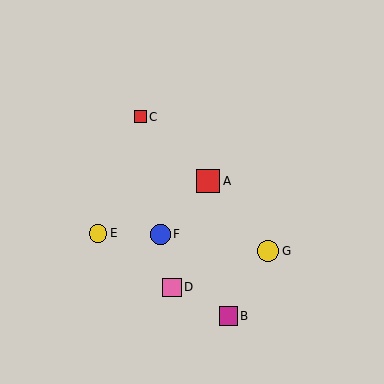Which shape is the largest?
The red square (labeled A) is the largest.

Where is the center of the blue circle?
The center of the blue circle is at (161, 235).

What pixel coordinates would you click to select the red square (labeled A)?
Click at (208, 181) to select the red square A.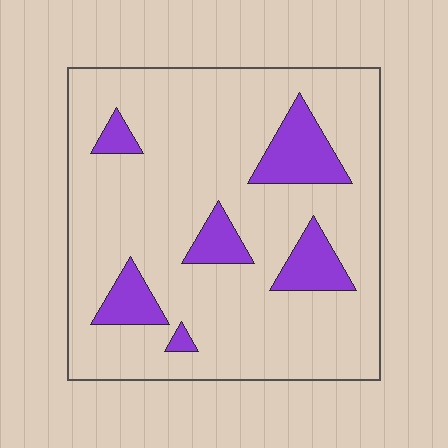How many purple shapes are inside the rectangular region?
6.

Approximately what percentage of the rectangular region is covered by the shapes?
Approximately 15%.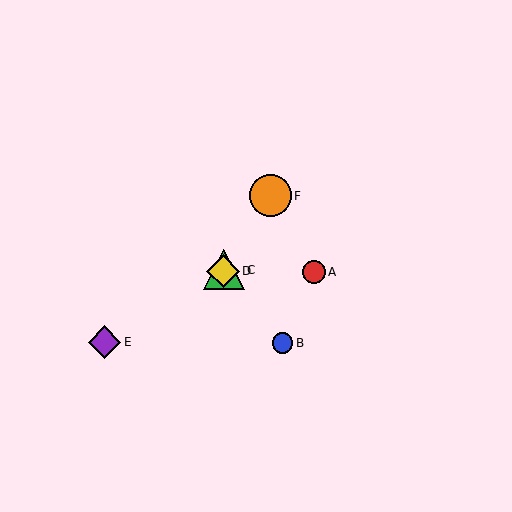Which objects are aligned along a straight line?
Objects C, D, F are aligned along a straight line.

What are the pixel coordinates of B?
Object B is at (283, 343).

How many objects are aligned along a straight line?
3 objects (C, D, F) are aligned along a straight line.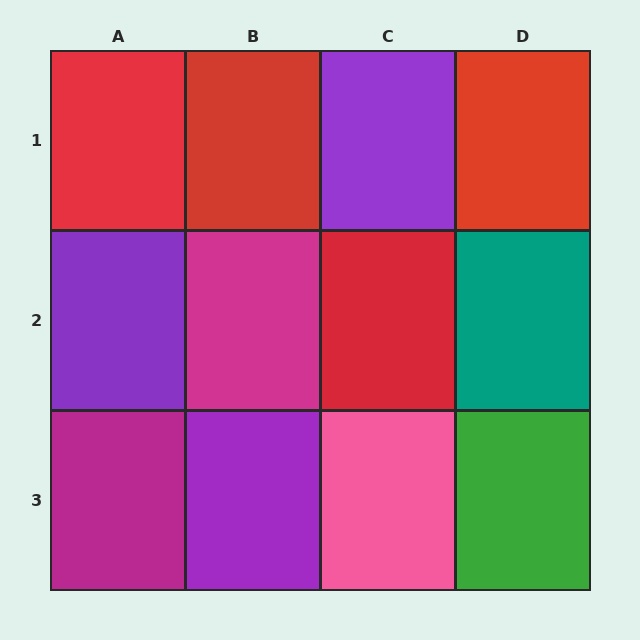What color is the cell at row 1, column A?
Red.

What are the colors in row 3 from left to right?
Magenta, purple, pink, green.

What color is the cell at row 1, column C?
Purple.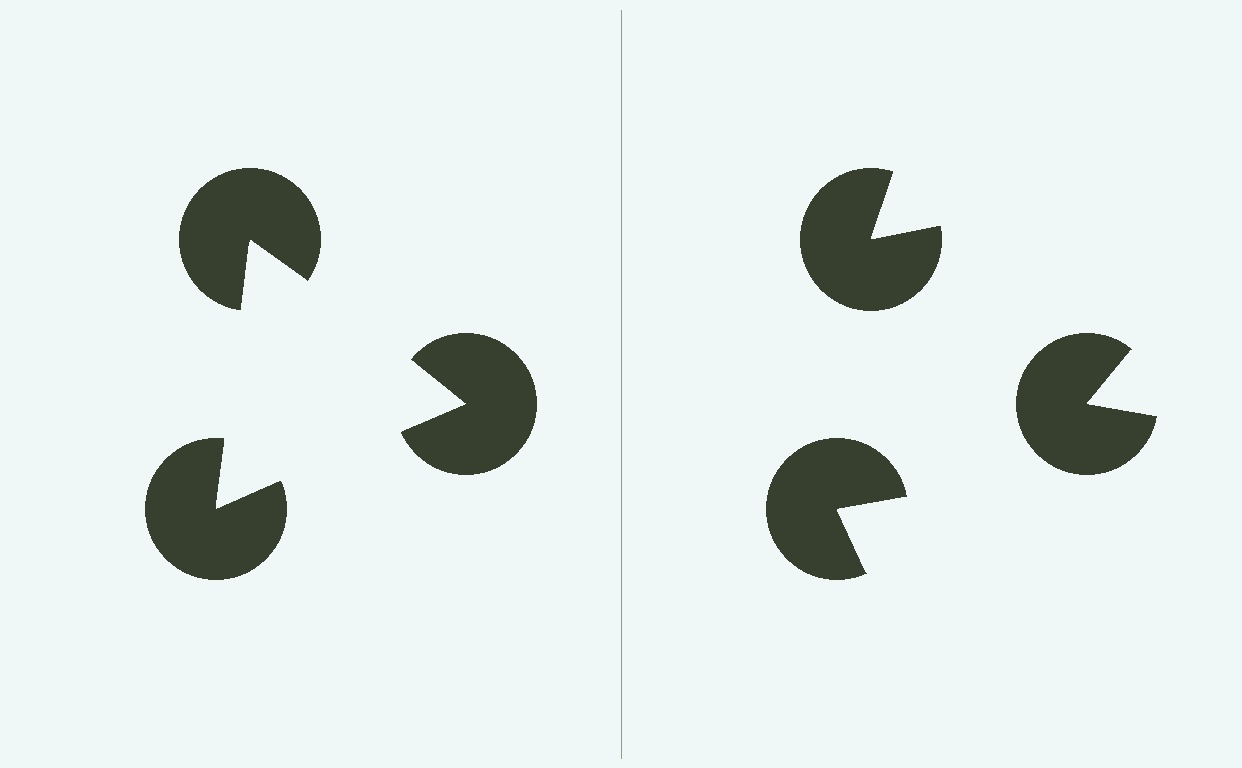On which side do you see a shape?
An illusory triangle appears on the left side. On the right side the wedge cuts are rotated, so no coherent shape forms.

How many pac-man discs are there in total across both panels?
6 — 3 on each side.